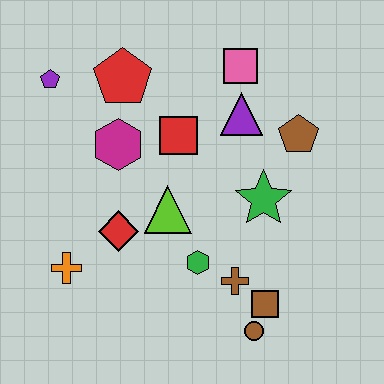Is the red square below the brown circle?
No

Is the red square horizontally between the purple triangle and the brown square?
No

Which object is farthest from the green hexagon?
The purple pentagon is farthest from the green hexagon.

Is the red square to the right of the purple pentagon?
Yes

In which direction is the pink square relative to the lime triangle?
The pink square is above the lime triangle.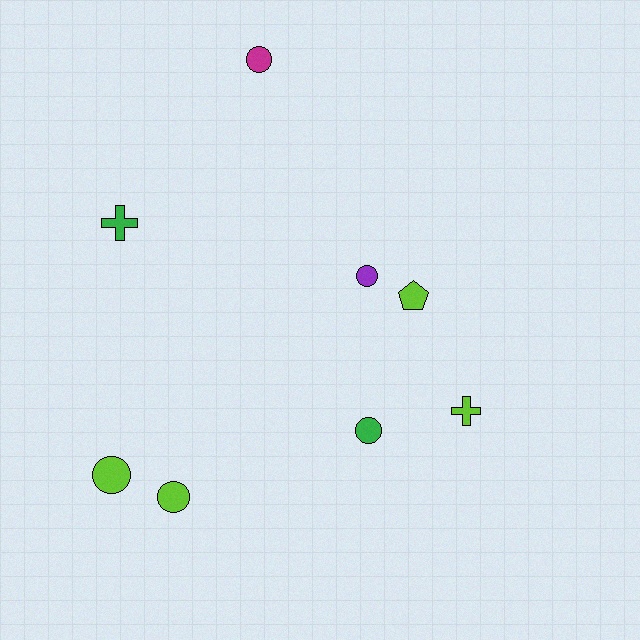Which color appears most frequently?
Lime, with 4 objects.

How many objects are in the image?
There are 8 objects.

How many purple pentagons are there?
There are no purple pentagons.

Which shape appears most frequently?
Circle, with 5 objects.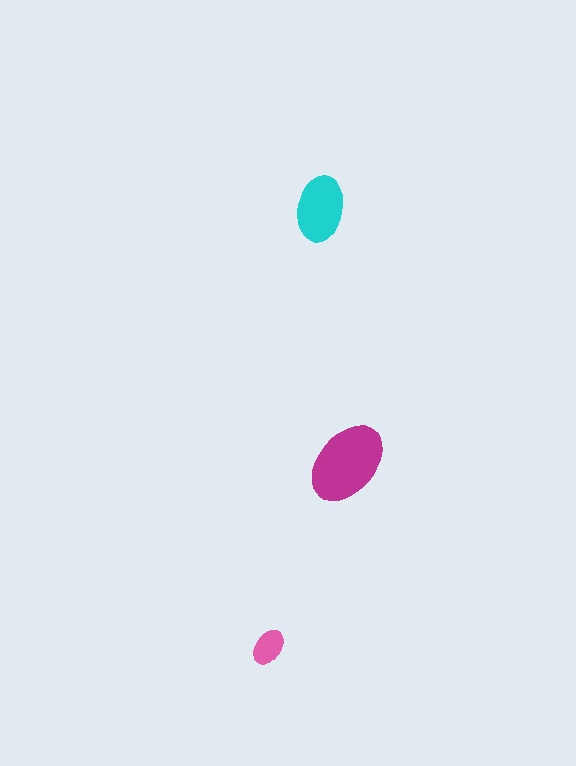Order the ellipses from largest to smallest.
the magenta one, the cyan one, the pink one.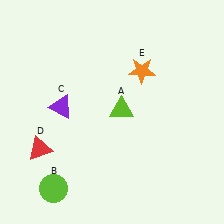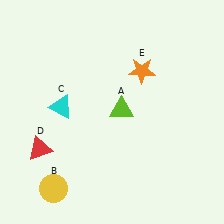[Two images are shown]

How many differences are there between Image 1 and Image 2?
There are 2 differences between the two images.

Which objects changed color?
B changed from lime to yellow. C changed from purple to cyan.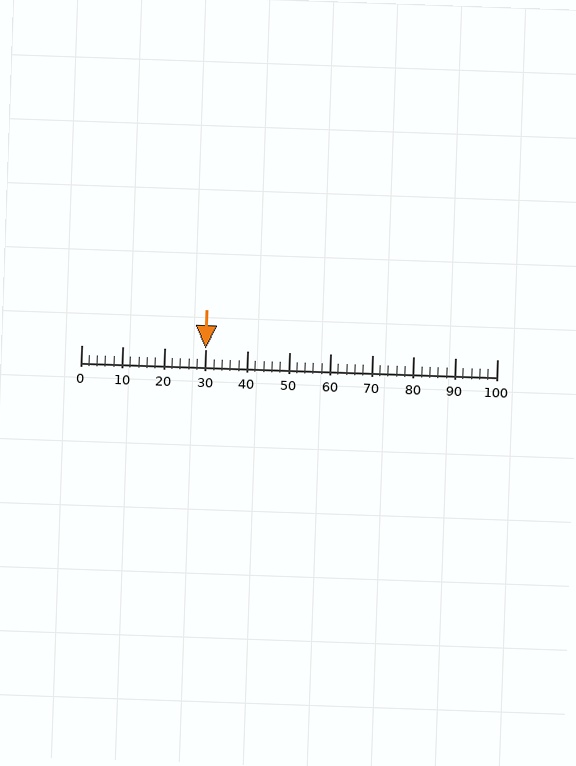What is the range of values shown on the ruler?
The ruler shows values from 0 to 100.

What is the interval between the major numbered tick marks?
The major tick marks are spaced 10 units apart.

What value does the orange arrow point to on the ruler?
The orange arrow points to approximately 30.